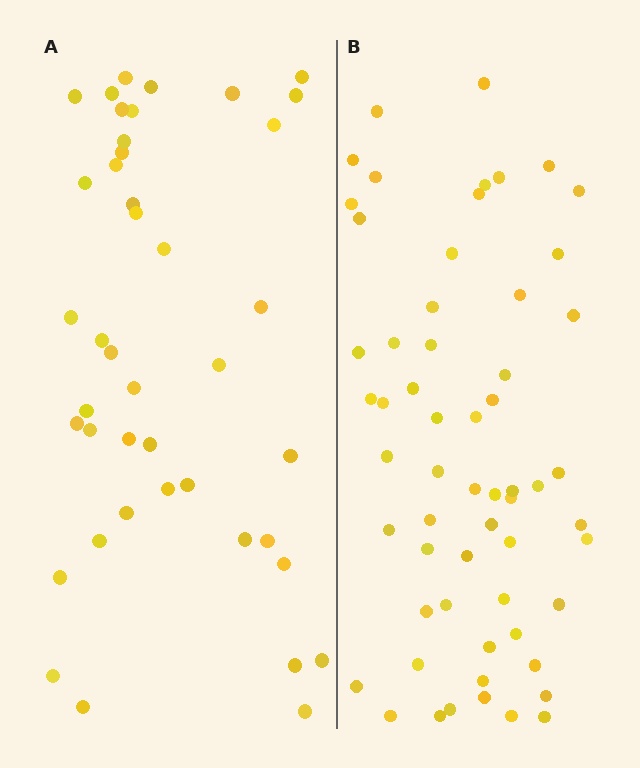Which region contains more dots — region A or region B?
Region B (the right region) has more dots.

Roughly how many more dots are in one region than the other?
Region B has approximately 15 more dots than region A.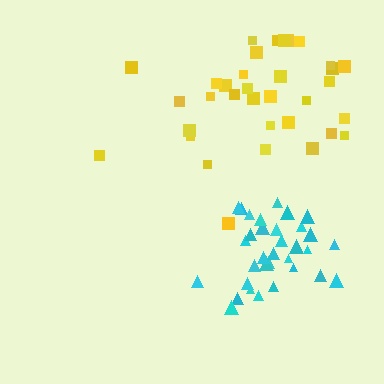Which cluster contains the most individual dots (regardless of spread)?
Yellow (34).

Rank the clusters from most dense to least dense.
cyan, yellow.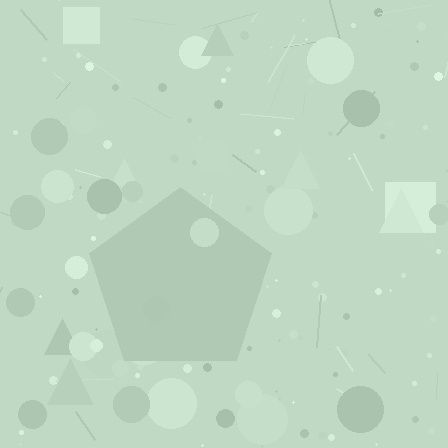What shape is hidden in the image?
A pentagon is hidden in the image.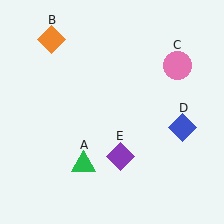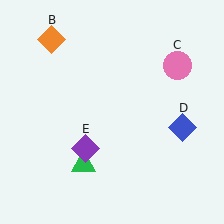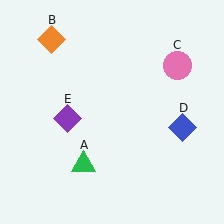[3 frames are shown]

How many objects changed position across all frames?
1 object changed position: purple diamond (object E).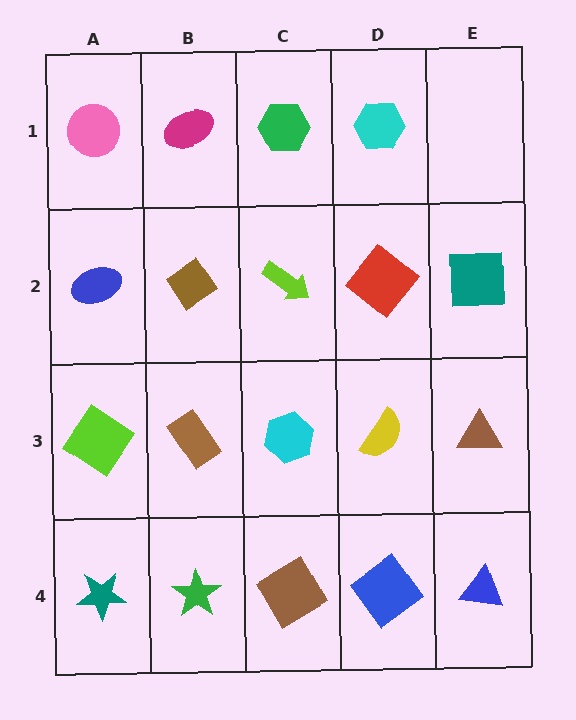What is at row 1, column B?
A magenta ellipse.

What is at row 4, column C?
A brown diamond.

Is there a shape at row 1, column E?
No, that cell is empty.